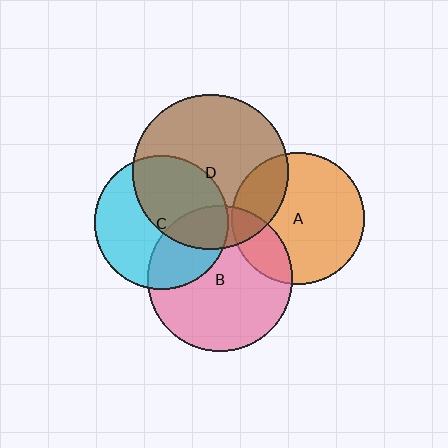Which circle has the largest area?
Circle D (brown).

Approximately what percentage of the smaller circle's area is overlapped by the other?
Approximately 25%.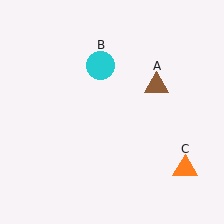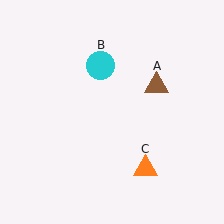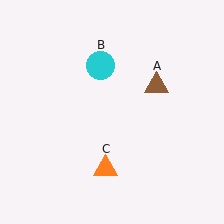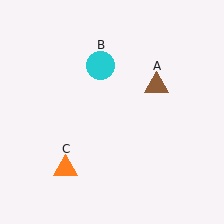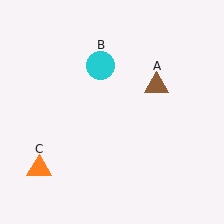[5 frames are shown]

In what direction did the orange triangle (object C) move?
The orange triangle (object C) moved left.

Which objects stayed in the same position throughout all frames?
Brown triangle (object A) and cyan circle (object B) remained stationary.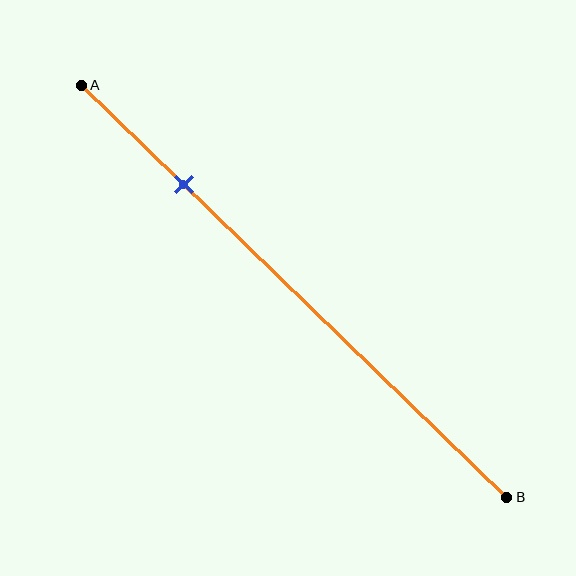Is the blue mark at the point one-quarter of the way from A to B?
Yes, the mark is approximately at the one-quarter point.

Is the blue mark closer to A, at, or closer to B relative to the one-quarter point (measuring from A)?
The blue mark is approximately at the one-quarter point of segment AB.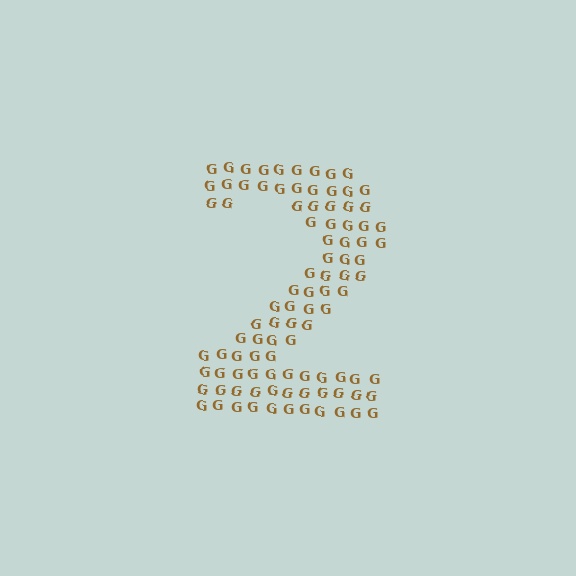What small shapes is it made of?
It is made of small letter G's.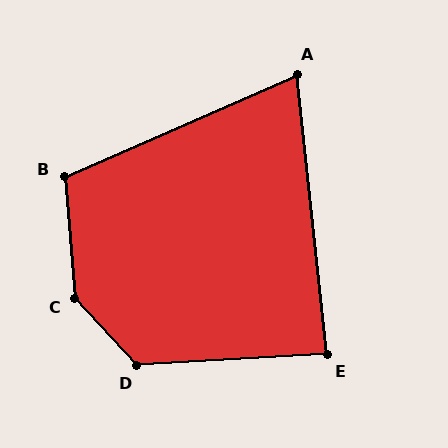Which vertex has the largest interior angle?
C, at approximately 142 degrees.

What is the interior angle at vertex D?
Approximately 129 degrees (obtuse).